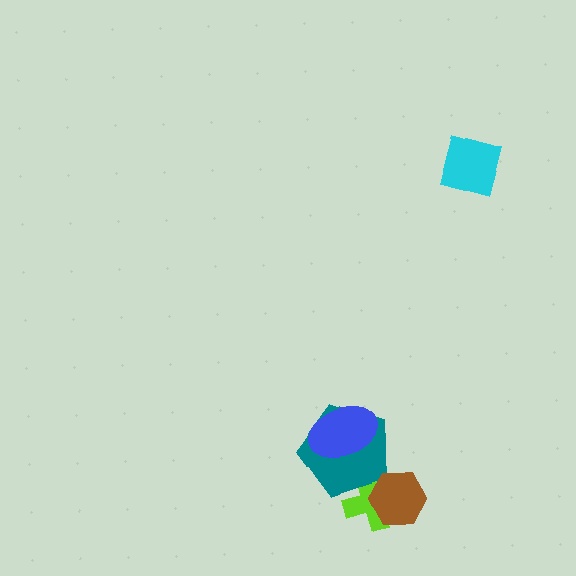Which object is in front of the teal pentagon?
The blue ellipse is in front of the teal pentagon.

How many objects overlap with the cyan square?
0 objects overlap with the cyan square.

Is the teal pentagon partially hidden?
Yes, it is partially covered by another shape.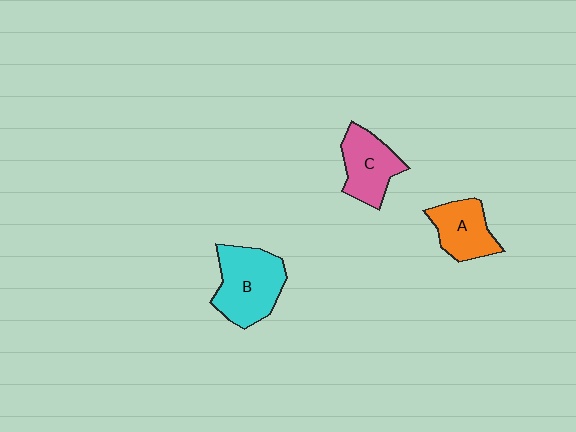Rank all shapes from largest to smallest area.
From largest to smallest: B (cyan), C (pink), A (orange).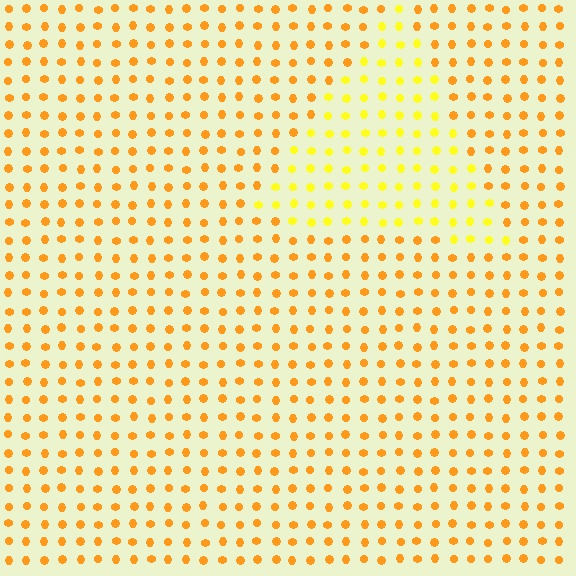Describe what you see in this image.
The image is filled with small orange elements in a uniform arrangement. A triangle-shaped region is visible where the elements are tinted to a slightly different hue, forming a subtle color boundary.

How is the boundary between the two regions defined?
The boundary is defined purely by a slight shift in hue (about 26 degrees). Spacing, size, and orientation are identical on both sides.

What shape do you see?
I see a triangle.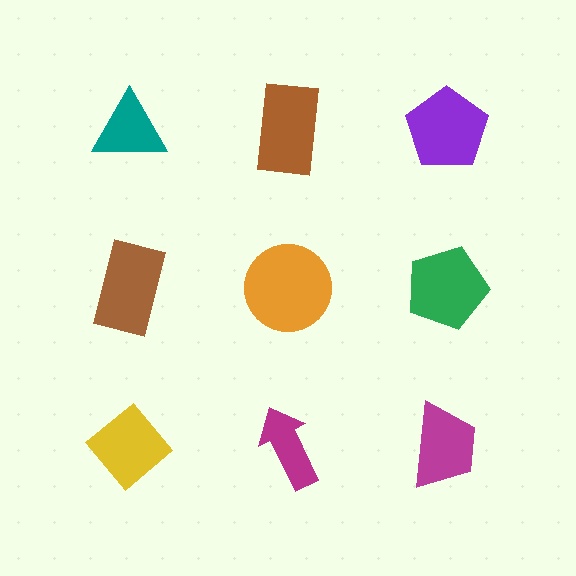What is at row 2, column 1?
A brown rectangle.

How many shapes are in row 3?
3 shapes.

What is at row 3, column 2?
A magenta arrow.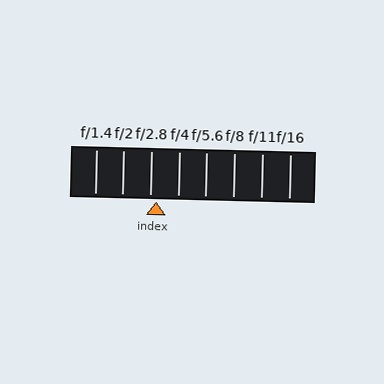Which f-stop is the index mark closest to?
The index mark is closest to f/2.8.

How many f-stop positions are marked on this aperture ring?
There are 8 f-stop positions marked.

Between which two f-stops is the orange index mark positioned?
The index mark is between f/2.8 and f/4.